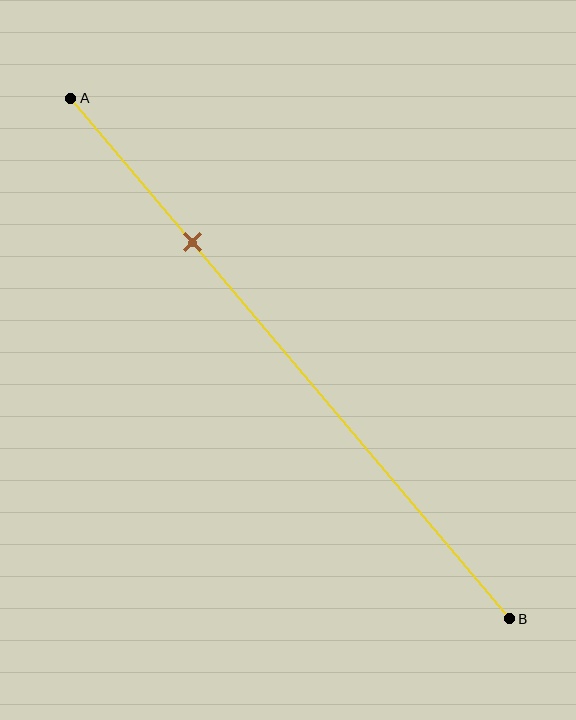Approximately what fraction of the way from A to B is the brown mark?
The brown mark is approximately 30% of the way from A to B.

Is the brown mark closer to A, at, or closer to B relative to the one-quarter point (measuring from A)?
The brown mark is approximately at the one-quarter point of segment AB.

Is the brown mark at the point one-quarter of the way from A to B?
Yes, the mark is approximately at the one-quarter point.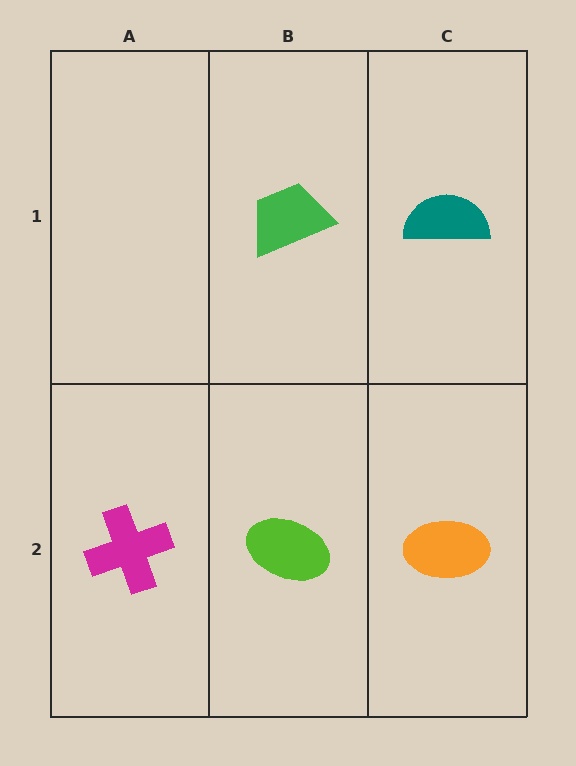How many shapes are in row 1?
2 shapes.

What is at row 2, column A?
A magenta cross.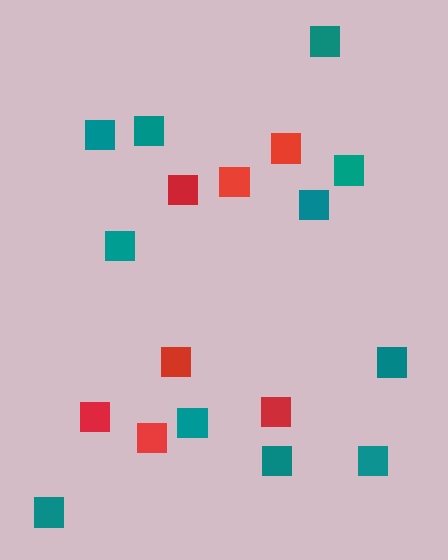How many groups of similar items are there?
There are 2 groups: one group of teal squares (11) and one group of red squares (7).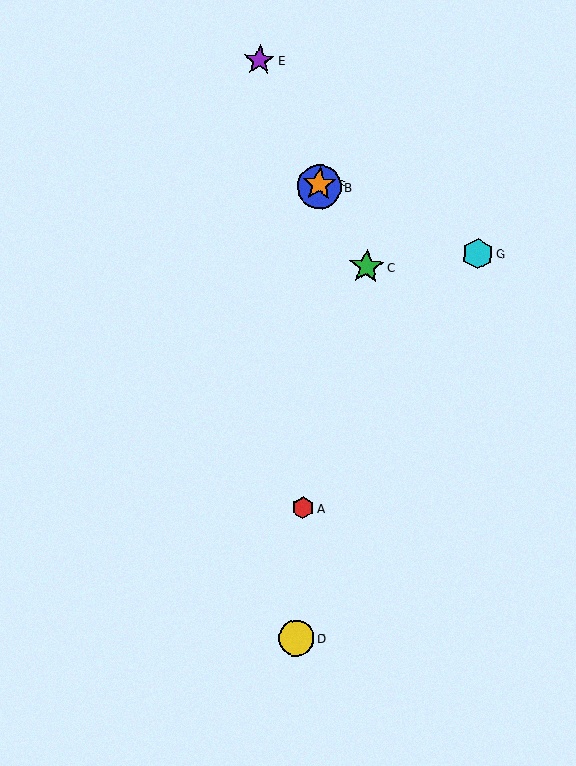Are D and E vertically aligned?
No, D is at x≈296 and E is at x≈259.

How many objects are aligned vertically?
4 objects (A, B, D, F) are aligned vertically.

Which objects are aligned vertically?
Objects A, B, D, F are aligned vertically.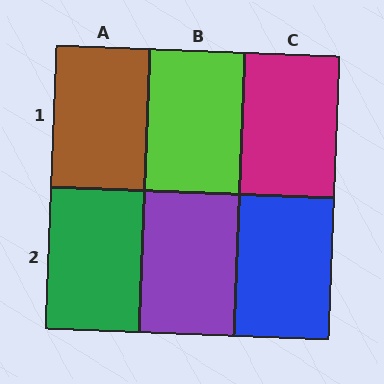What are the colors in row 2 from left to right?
Green, purple, blue.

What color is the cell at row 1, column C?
Magenta.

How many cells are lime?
1 cell is lime.